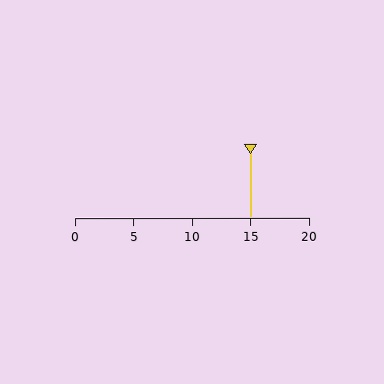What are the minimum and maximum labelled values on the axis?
The axis runs from 0 to 20.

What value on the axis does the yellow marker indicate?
The marker indicates approximately 15.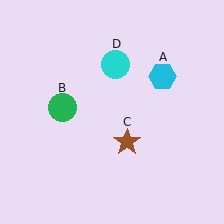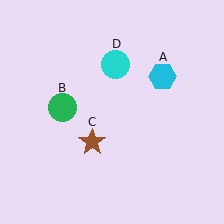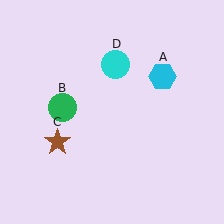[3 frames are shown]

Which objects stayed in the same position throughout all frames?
Cyan hexagon (object A) and green circle (object B) and cyan circle (object D) remained stationary.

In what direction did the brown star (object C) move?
The brown star (object C) moved left.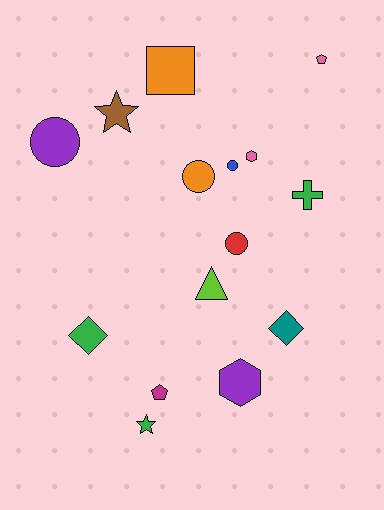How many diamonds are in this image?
There are 2 diamonds.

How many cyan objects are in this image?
There are no cyan objects.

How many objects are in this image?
There are 15 objects.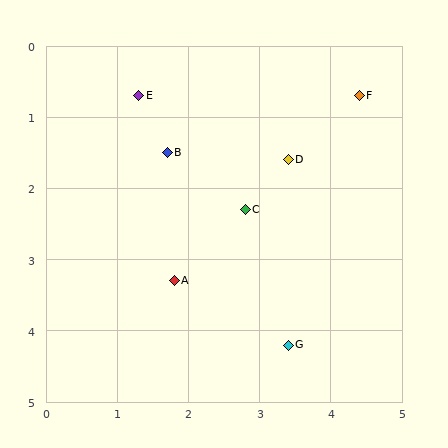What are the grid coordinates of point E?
Point E is at approximately (1.3, 0.7).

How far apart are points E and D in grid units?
Points E and D are about 2.3 grid units apart.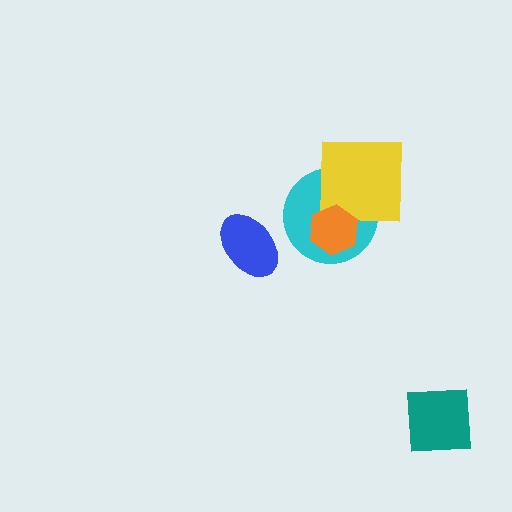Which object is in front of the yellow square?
The orange hexagon is in front of the yellow square.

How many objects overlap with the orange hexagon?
2 objects overlap with the orange hexagon.